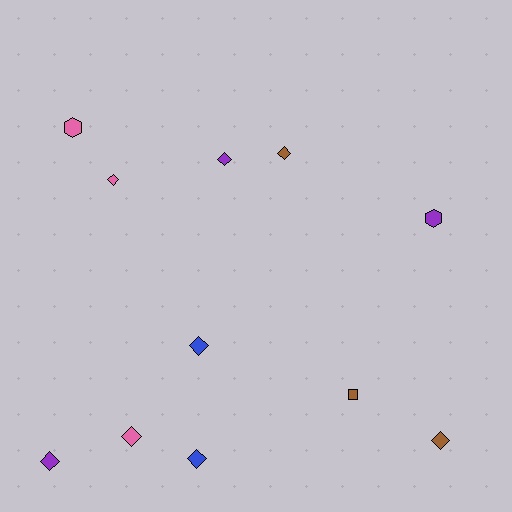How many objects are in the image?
There are 11 objects.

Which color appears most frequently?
Pink, with 3 objects.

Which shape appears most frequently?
Diamond, with 8 objects.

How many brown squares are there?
There is 1 brown square.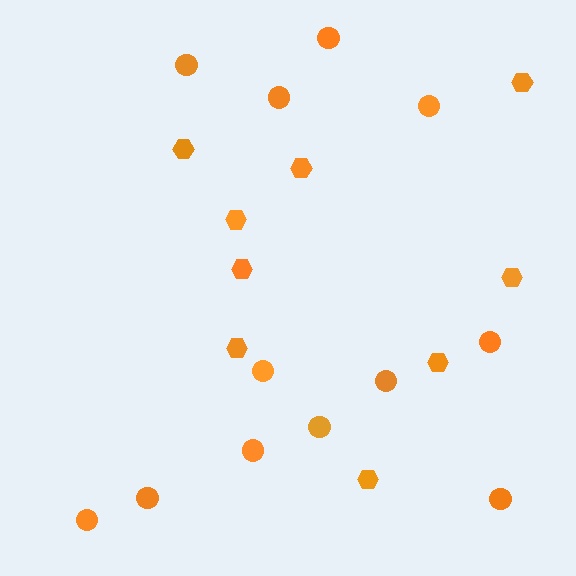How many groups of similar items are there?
There are 2 groups: one group of hexagons (9) and one group of circles (12).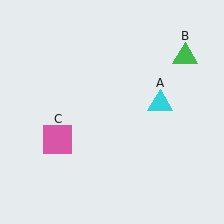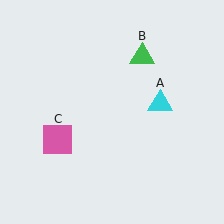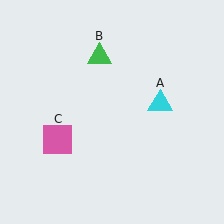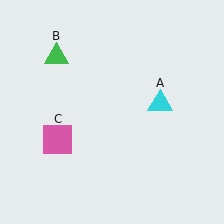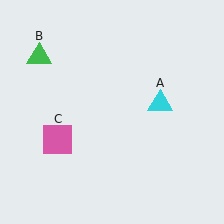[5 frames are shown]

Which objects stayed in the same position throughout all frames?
Cyan triangle (object A) and pink square (object C) remained stationary.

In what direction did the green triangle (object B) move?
The green triangle (object B) moved left.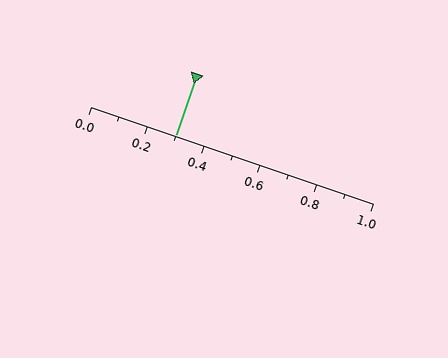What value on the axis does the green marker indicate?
The marker indicates approximately 0.3.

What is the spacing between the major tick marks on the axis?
The major ticks are spaced 0.2 apart.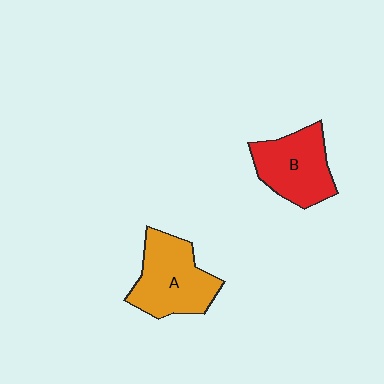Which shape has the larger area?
Shape A (orange).